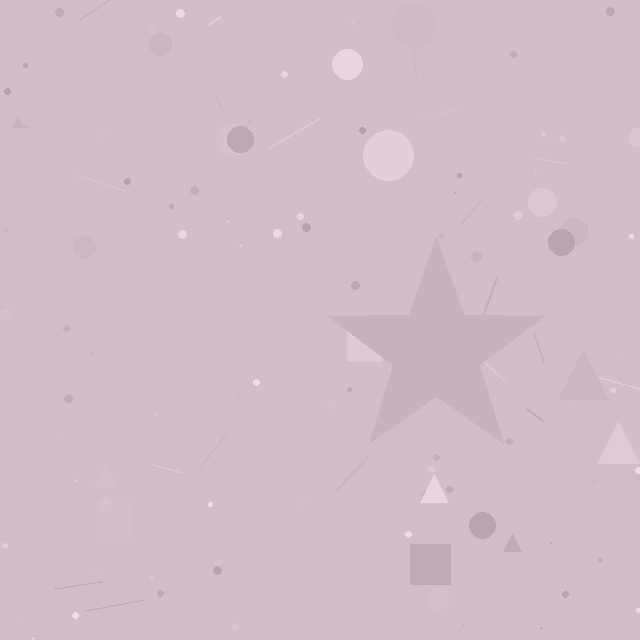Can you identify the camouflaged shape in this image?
The camouflaged shape is a star.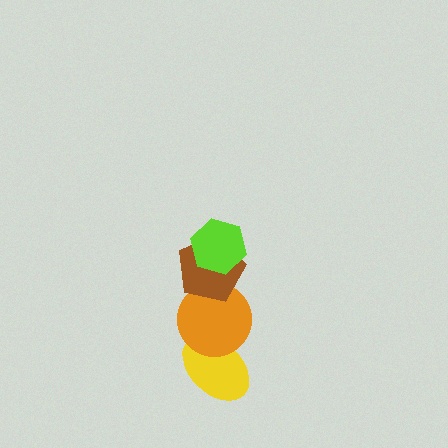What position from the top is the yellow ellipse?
The yellow ellipse is 4th from the top.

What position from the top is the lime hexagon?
The lime hexagon is 1st from the top.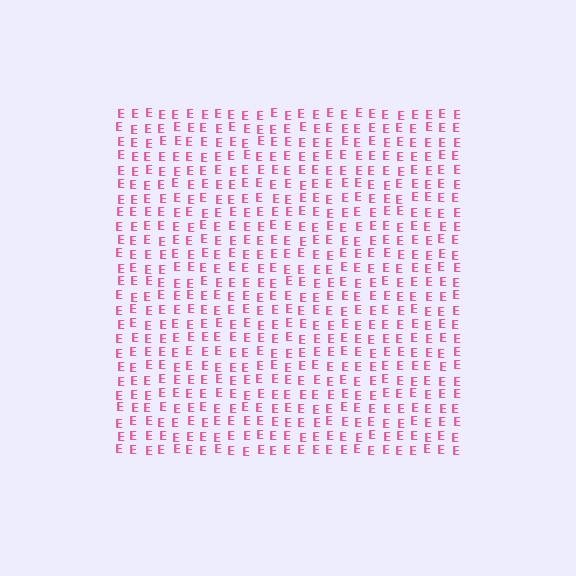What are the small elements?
The small elements are letter E's.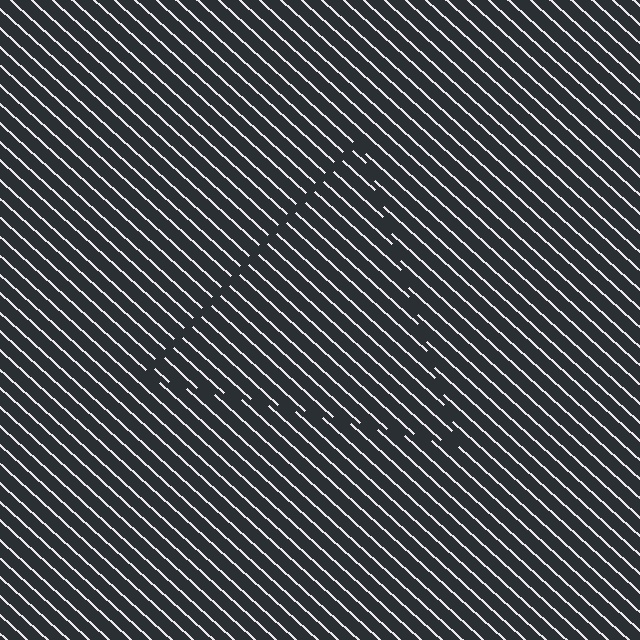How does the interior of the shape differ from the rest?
The interior of the shape contains the same grating, shifted by half a period — the contour is defined by the phase discontinuity where line-ends from the inner and outer gratings abut.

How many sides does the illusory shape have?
3 sides — the line-ends trace a triangle.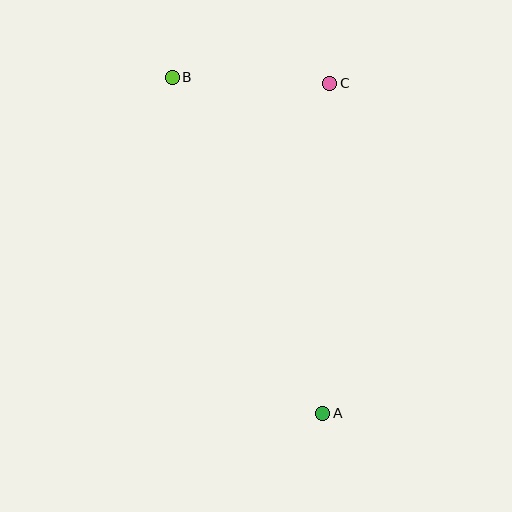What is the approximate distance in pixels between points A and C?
The distance between A and C is approximately 330 pixels.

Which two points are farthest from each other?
Points A and B are farthest from each other.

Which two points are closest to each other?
Points B and C are closest to each other.